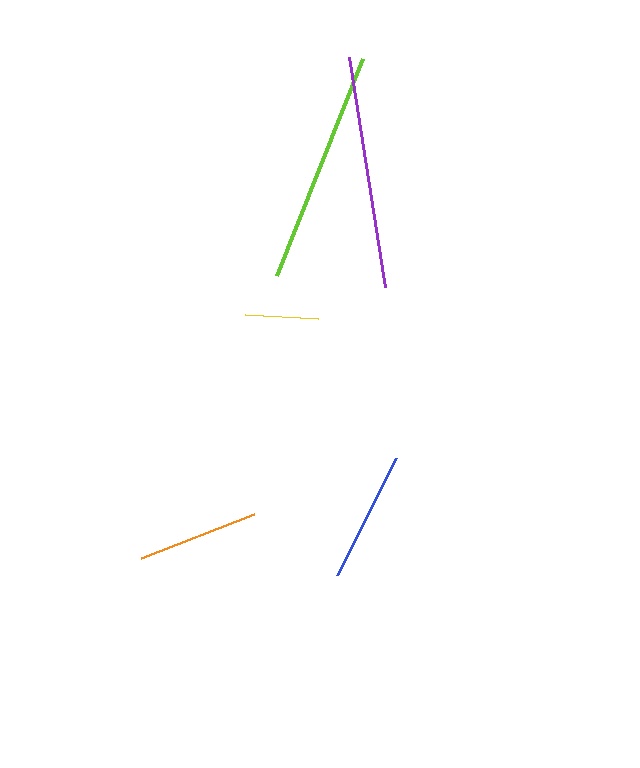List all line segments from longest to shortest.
From longest to shortest: lime, purple, blue, orange, yellow.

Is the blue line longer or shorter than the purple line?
The purple line is longer than the blue line.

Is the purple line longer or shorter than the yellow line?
The purple line is longer than the yellow line.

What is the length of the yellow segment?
The yellow segment is approximately 73 pixels long.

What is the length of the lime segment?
The lime segment is approximately 234 pixels long.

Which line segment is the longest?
The lime line is the longest at approximately 234 pixels.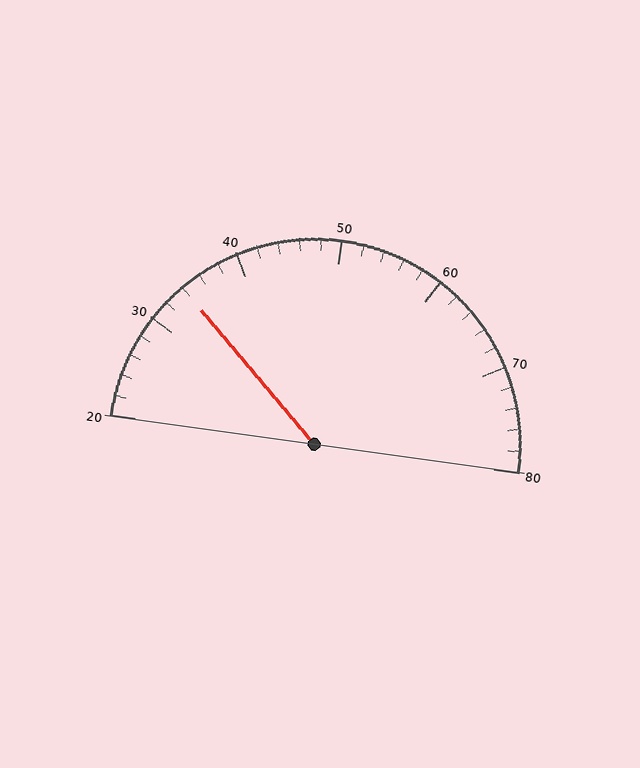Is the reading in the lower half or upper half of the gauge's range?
The reading is in the lower half of the range (20 to 80).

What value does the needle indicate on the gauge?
The needle indicates approximately 34.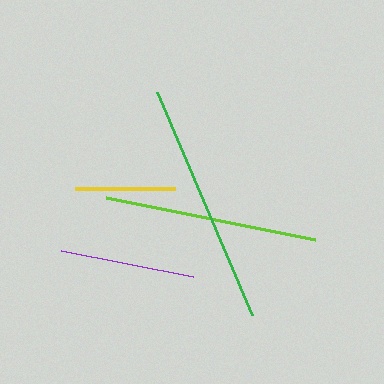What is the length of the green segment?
The green segment is approximately 243 pixels long.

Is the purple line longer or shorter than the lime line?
The lime line is longer than the purple line.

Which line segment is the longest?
The green line is the longest at approximately 243 pixels.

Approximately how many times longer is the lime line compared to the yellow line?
The lime line is approximately 2.1 times the length of the yellow line.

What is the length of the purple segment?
The purple segment is approximately 135 pixels long.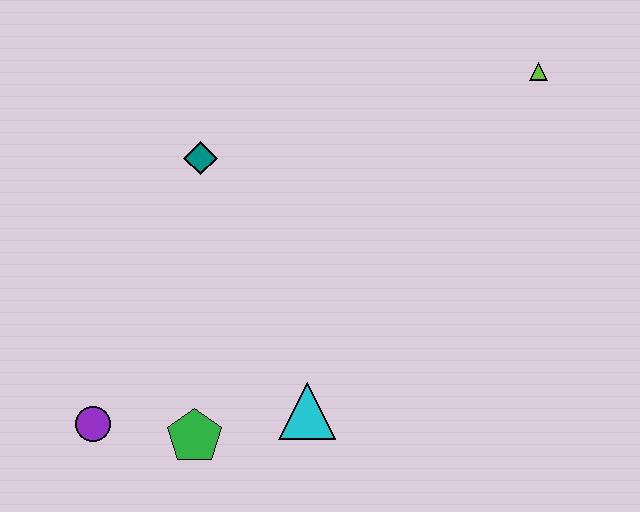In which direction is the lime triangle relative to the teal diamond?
The lime triangle is to the right of the teal diamond.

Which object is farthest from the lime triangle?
The purple circle is farthest from the lime triangle.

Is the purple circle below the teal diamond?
Yes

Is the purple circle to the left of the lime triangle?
Yes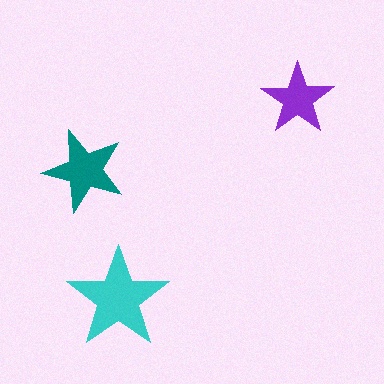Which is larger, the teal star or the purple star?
The teal one.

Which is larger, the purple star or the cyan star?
The cyan one.